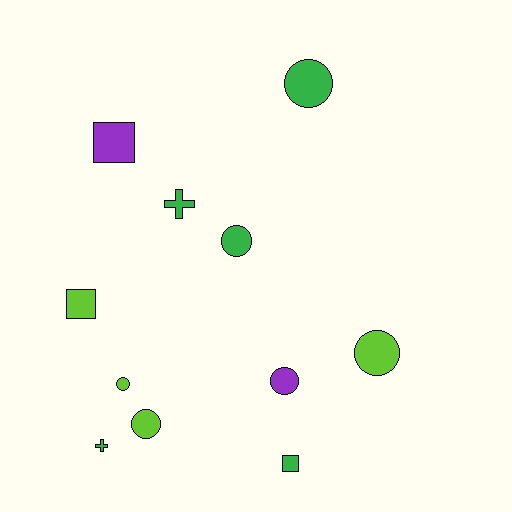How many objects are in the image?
There are 11 objects.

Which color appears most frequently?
Green, with 5 objects.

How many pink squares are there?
There are no pink squares.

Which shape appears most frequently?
Circle, with 6 objects.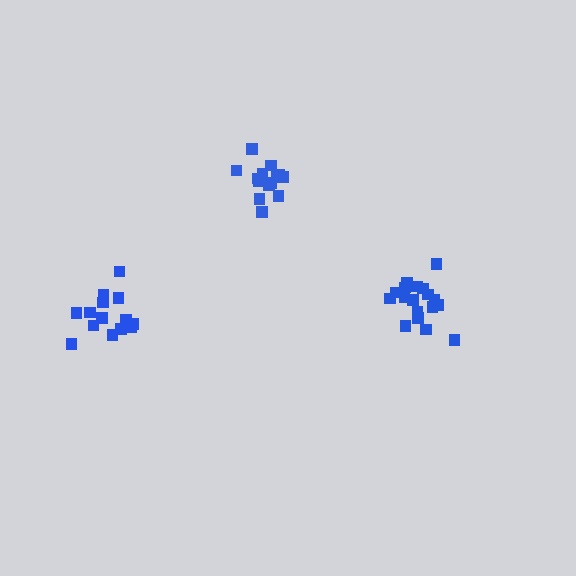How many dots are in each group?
Group 1: 14 dots, Group 2: 15 dots, Group 3: 18 dots (47 total).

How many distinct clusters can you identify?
There are 3 distinct clusters.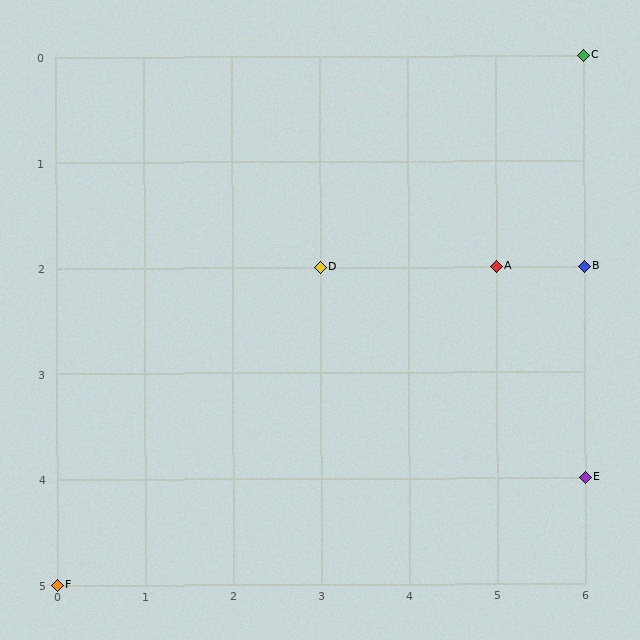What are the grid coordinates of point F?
Point F is at grid coordinates (0, 5).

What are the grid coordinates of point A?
Point A is at grid coordinates (5, 2).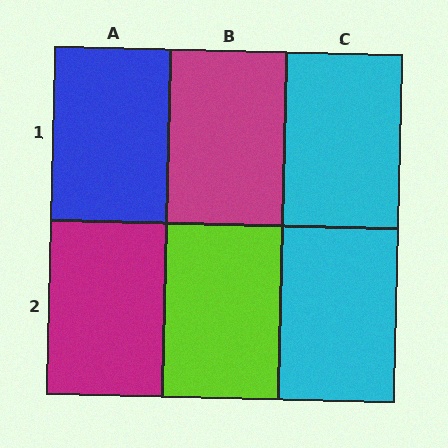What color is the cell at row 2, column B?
Lime.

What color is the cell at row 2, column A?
Magenta.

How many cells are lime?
1 cell is lime.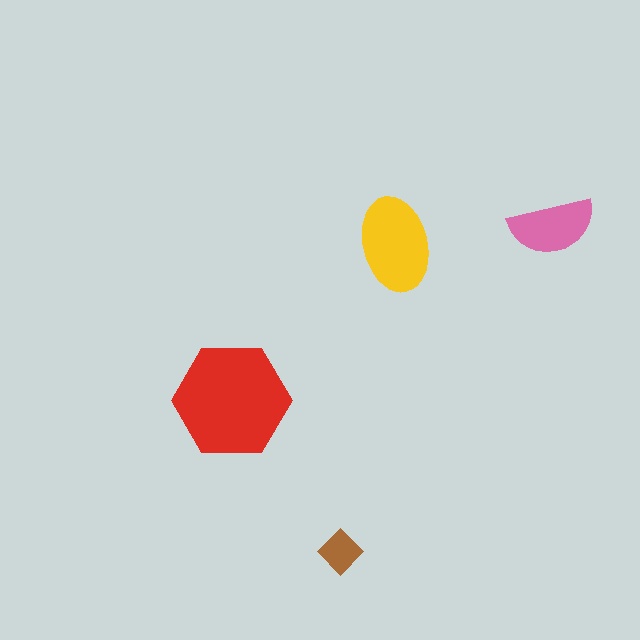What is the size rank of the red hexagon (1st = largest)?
1st.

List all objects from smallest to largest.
The brown diamond, the pink semicircle, the yellow ellipse, the red hexagon.